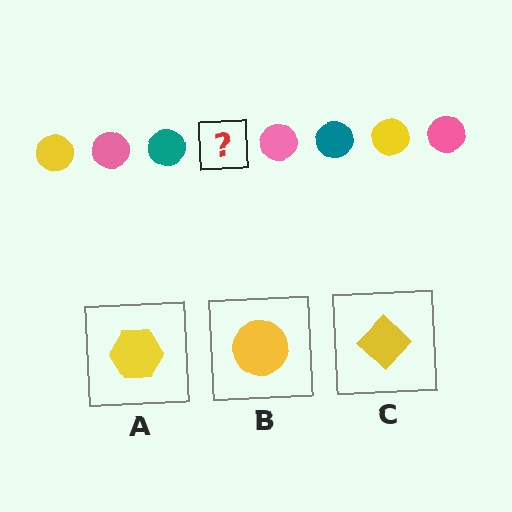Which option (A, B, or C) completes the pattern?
B.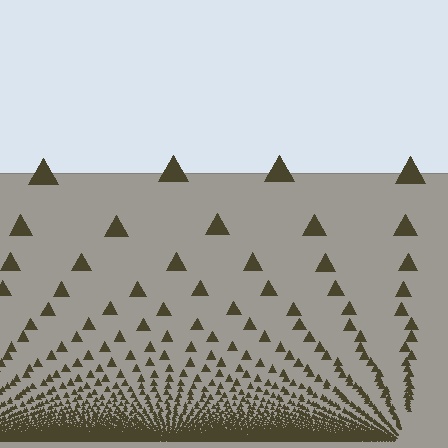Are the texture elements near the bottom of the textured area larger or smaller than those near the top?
Smaller. The gradient is inverted — elements near the bottom are smaller and denser.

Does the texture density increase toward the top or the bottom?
Density increases toward the bottom.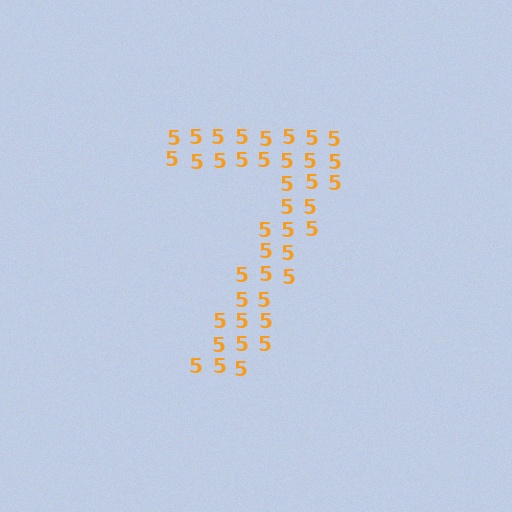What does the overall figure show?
The overall figure shows the digit 7.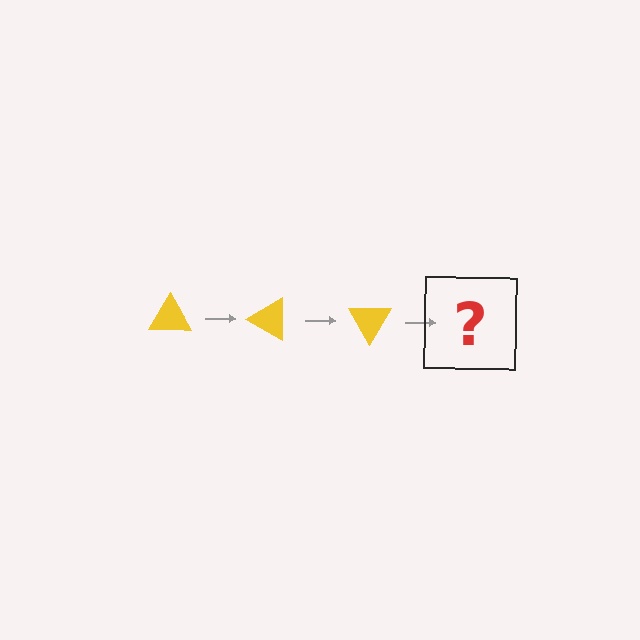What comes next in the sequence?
The next element should be a yellow triangle rotated 90 degrees.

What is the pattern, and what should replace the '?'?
The pattern is that the triangle rotates 30 degrees each step. The '?' should be a yellow triangle rotated 90 degrees.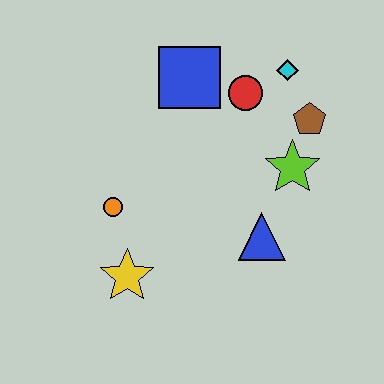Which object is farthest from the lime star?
The yellow star is farthest from the lime star.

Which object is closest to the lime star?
The brown pentagon is closest to the lime star.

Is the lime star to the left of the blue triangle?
No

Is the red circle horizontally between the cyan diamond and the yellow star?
Yes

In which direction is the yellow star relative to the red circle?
The yellow star is below the red circle.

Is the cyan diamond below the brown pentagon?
No